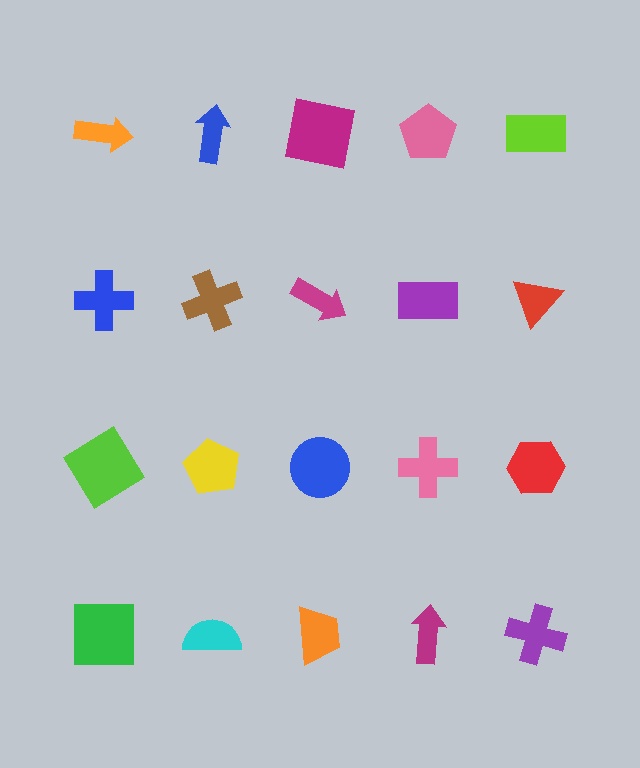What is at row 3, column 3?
A blue circle.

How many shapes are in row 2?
5 shapes.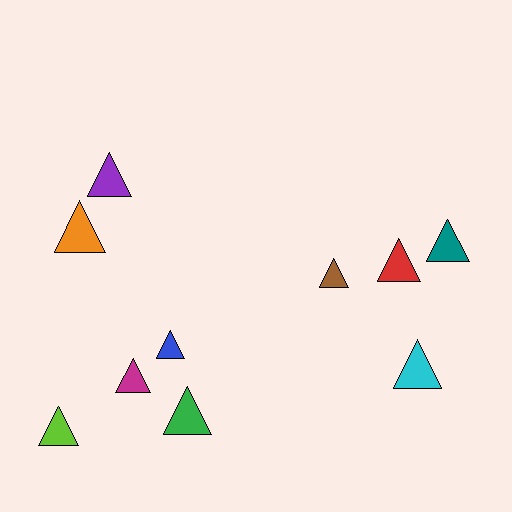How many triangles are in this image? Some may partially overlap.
There are 10 triangles.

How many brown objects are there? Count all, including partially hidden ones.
There is 1 brown object.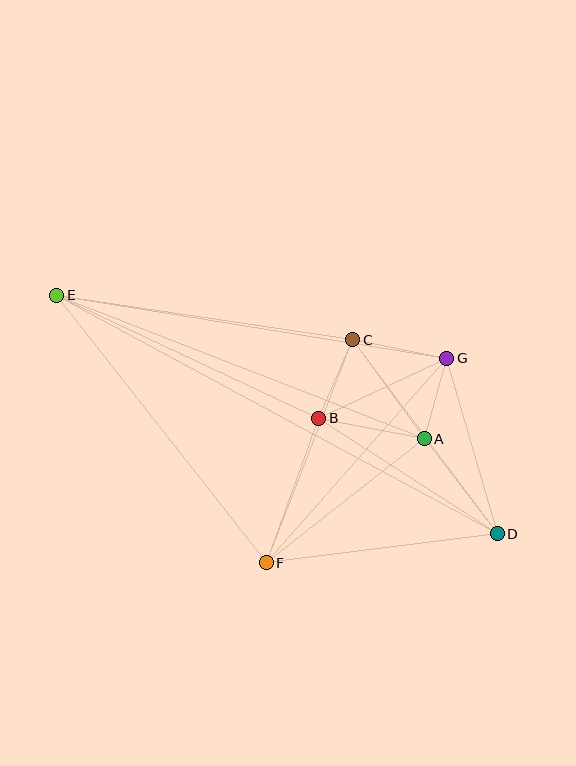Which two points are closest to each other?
Points A and G are closest to each other.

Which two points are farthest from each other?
Points D and E are farthest from each other.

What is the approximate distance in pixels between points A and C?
The distance between A and C is approximately 122 pixels.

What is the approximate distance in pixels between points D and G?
The distance between D and G is approximately 182 pixels.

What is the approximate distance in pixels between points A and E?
The distance between A and E is approximately 395 pixels.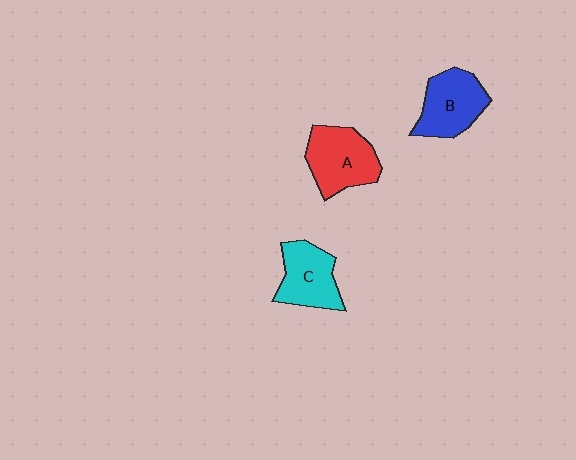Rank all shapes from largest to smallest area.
From largest to smallest: A (red), B (blue), C (cyan).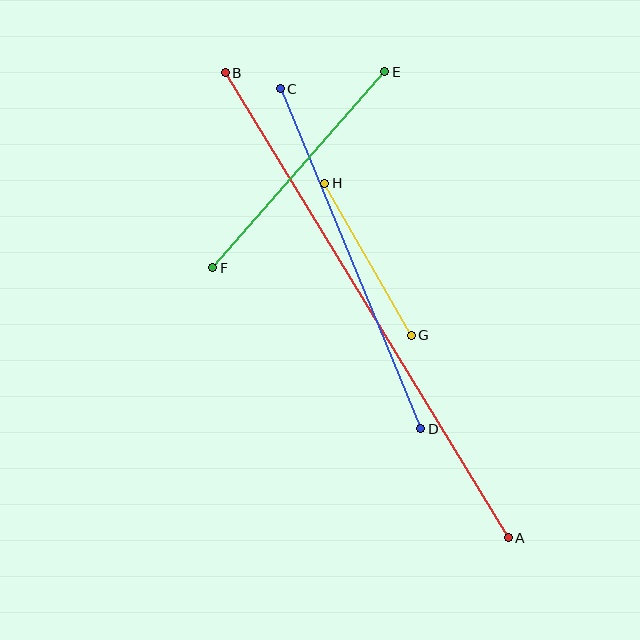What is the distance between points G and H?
The distance is approximately 175 pixels.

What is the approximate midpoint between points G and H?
The midpoint is at approximately (368, 259) pixels.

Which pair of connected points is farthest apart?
Points A and B are farthest apart.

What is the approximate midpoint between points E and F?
The midpoint is at approximately (299, 170) pixels.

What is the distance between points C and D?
The distance is approximately 368 pixels.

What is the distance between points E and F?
The distance is approximately 260 pixels.